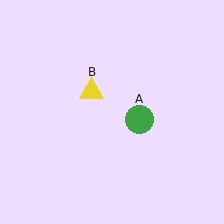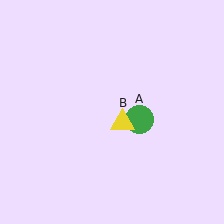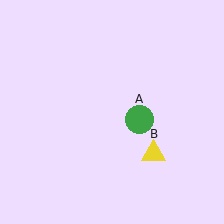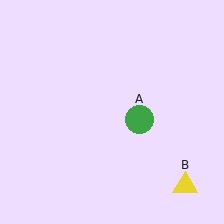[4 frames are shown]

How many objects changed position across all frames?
1 object changed position: yellow triangle (object B).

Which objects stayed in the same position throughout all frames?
Green circle (object A) remained stationary.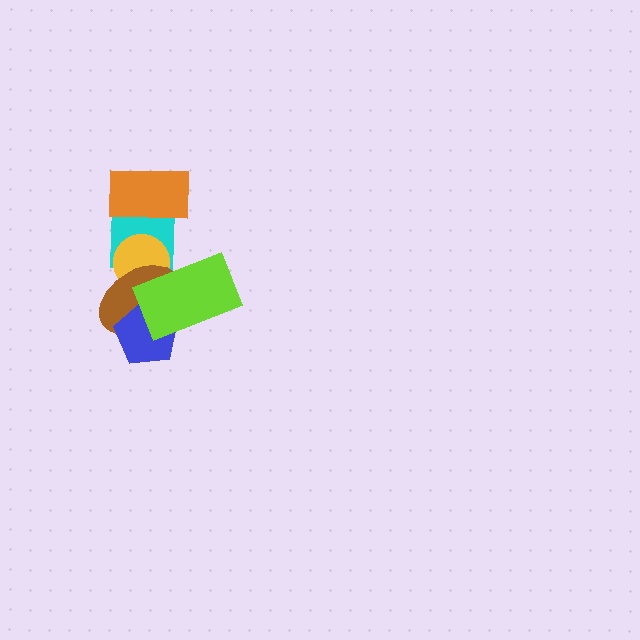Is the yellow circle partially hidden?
Yes, it is partially covered by another shape.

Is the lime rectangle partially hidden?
No, no other shape covers it.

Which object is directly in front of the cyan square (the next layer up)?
The yellow circle is directly in front of the cyan square.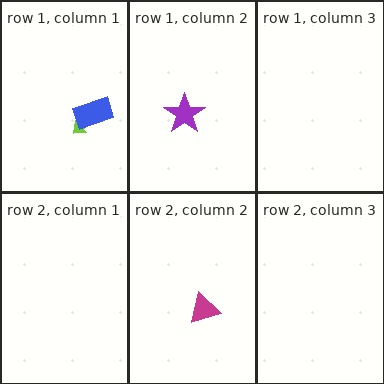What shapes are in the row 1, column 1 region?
The lime arrow, the blue rectangle.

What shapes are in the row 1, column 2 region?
The purple star.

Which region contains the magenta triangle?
The row 2, column 2 region.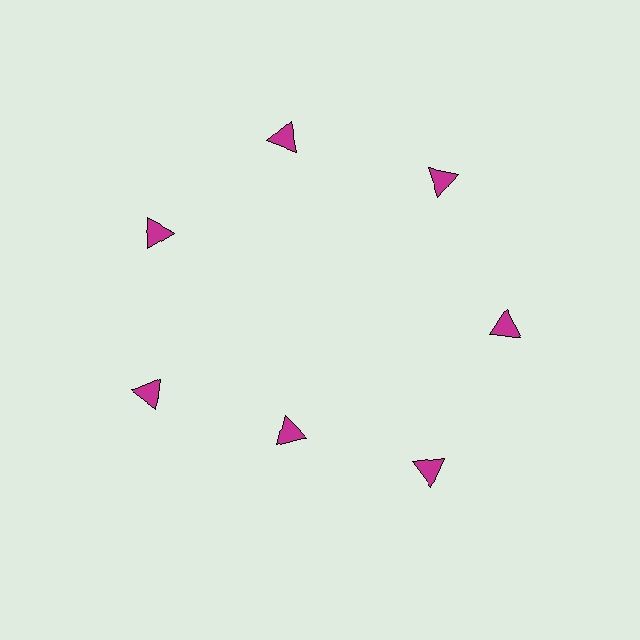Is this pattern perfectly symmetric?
No. The 7 magenta triangles are arranged in a ring, but one element near the 6 o'clock position is pulled inward toward the center, breaking the 7-fold rotational symmetry.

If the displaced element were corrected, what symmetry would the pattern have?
It would have 7-fold rotational symmetry — the pattern would map onto itself every 51 degrees.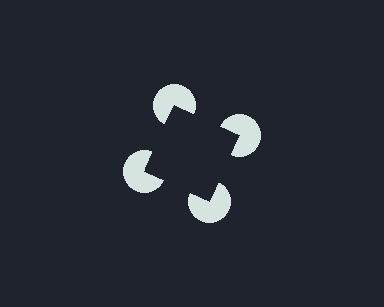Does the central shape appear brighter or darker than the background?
It typically appears slightly darker than the background, even though no actual brightness change is drawn.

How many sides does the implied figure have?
4 sides.